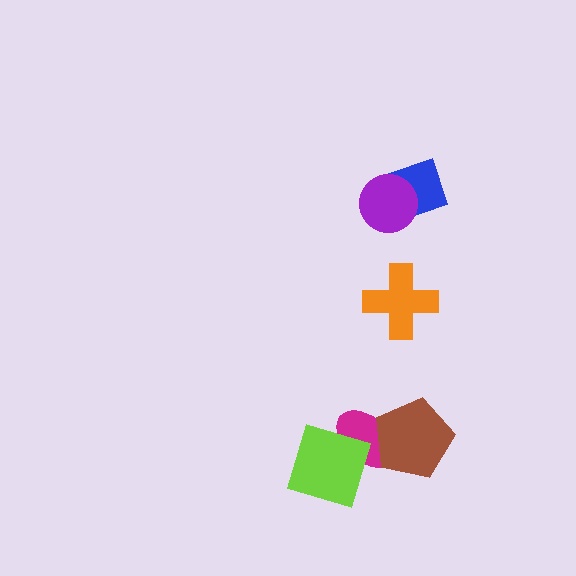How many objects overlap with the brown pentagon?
1 object overlaps with the brown pentagon.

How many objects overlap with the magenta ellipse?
2 objects overlap with the magenta ellipse.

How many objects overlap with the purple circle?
1 object overlaps with the purple circle.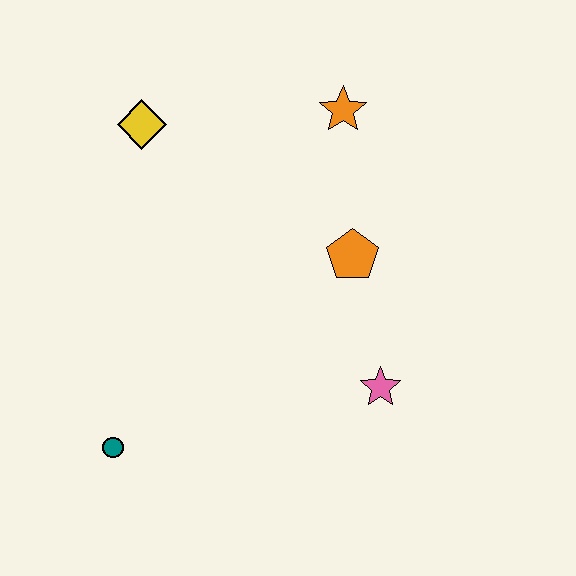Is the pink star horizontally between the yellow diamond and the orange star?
No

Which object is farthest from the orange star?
The teal circle is farthest from the orange star.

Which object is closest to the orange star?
The orange pentagon is closest to the orange star.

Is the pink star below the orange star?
Yes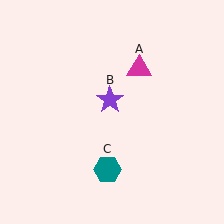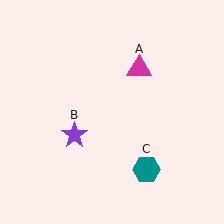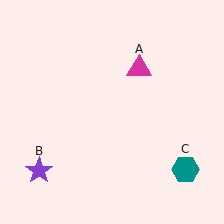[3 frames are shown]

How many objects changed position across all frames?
2 objects changed position: purple star (object B), teal hexagon (object C).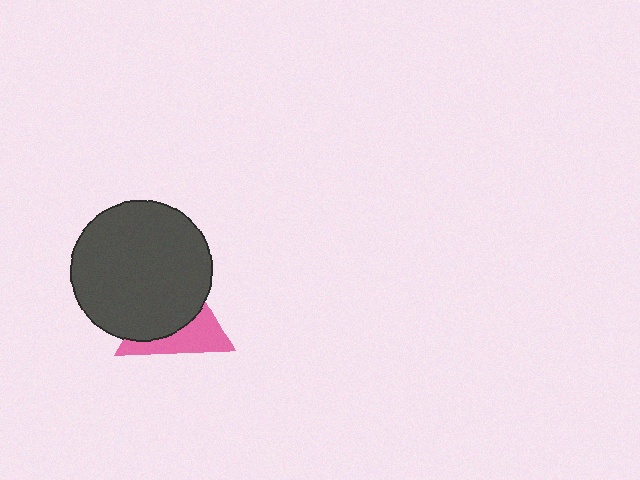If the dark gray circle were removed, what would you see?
You would see the complete pink triangle.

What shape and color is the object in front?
The object in front is a dark gray circle.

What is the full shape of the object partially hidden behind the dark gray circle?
The partially hidden object is a pink triangle.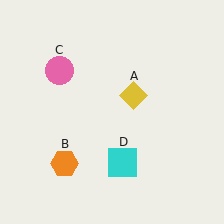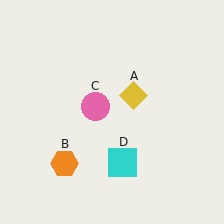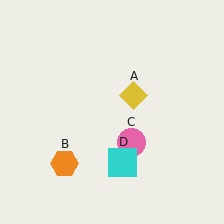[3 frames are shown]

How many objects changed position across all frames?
1 object changed position: pink circle (object C).